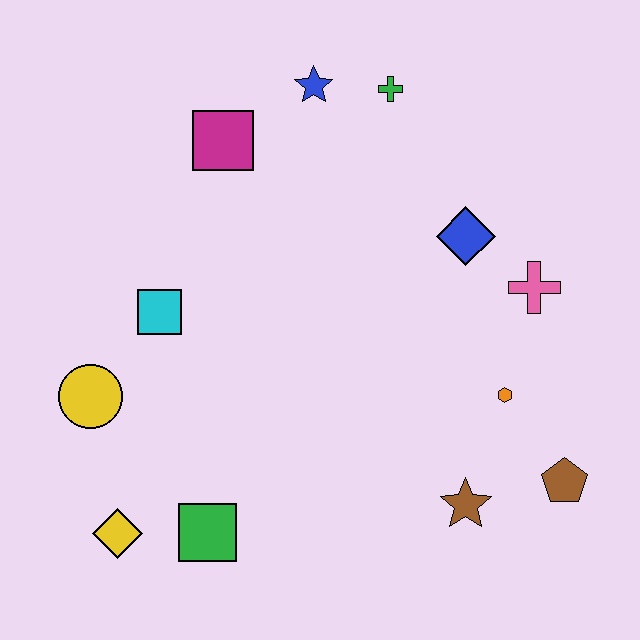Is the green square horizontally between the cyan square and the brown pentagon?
Yes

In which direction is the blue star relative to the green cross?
The blue star is to the left of the green cross.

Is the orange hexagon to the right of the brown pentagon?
No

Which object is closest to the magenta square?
The blue star is closest to the magenta square.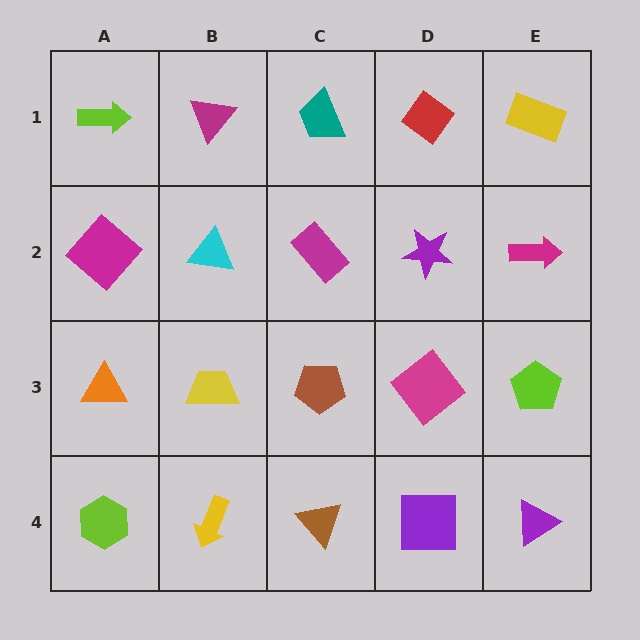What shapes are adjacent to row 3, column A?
A magenta diamond (row 2, column A), a lime hexagon (row 4, column A), a yellow trapezoid (row 3, column B).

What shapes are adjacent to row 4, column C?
A brown pentagon (row 3, column C), a yellow arrow (row 4, column B), a purple square (row 4, column D).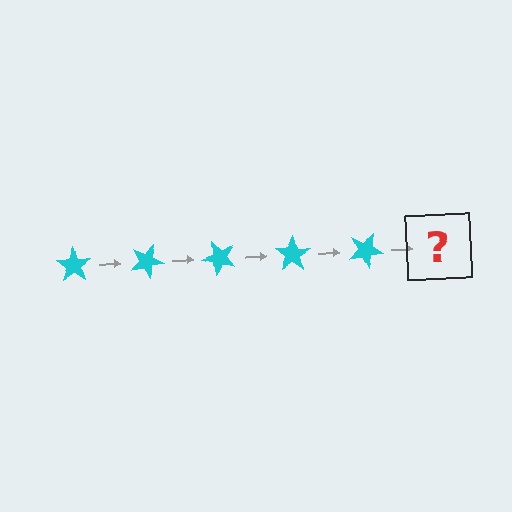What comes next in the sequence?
The next element should be a cyan star rotated 125 degrees.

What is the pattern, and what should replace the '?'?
The pattern is that the star rotates 25 degrees each step. The '?' should be a cyan star rotated 125 degrees.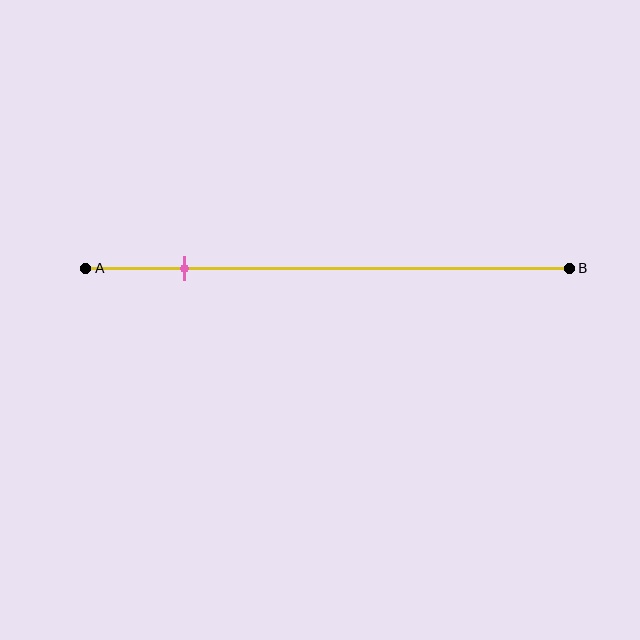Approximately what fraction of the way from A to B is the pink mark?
The pink mark is approximately 20% of the way from A to B.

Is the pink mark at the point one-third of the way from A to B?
No, the mark is at about 20% from A, not at the 33% one-third point.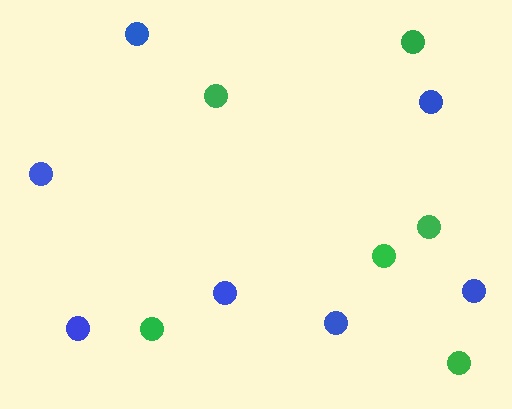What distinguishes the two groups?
There are 2 groups: one group of green circles (6) and one group of blue circles (7).